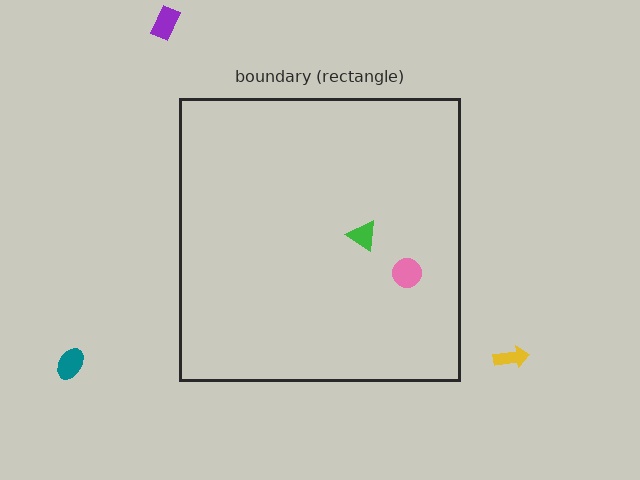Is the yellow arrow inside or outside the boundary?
Outside.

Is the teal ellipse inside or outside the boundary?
Outside.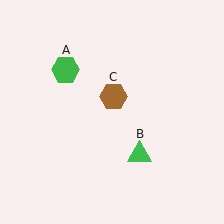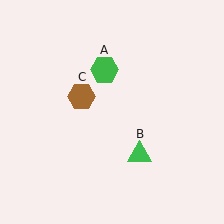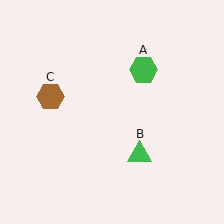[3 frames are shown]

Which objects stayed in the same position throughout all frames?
Green triangle (object B) remained stationary.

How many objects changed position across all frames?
2 objects changed position: green hexagon (object A), brown hexagon (object C).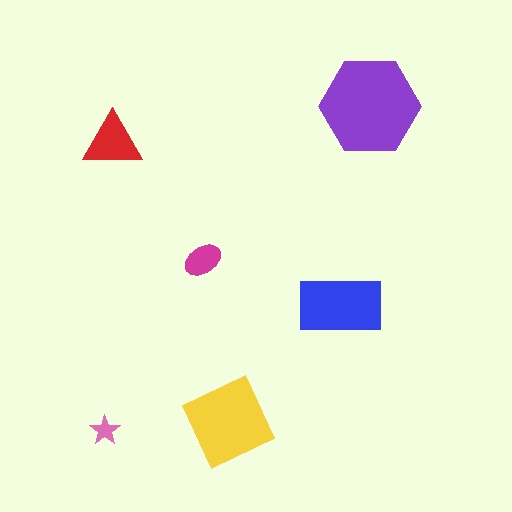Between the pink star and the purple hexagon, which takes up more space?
The purple hexagon.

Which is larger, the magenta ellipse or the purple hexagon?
The purple hexagon.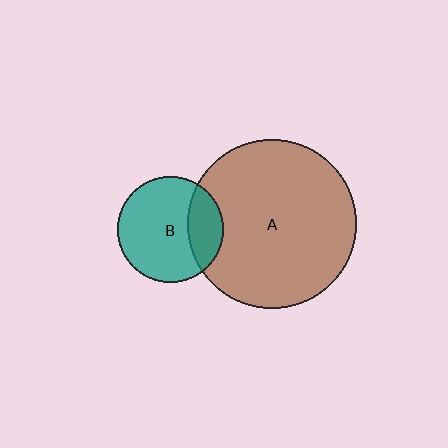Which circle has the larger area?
Circle A (brown).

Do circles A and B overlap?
Yes.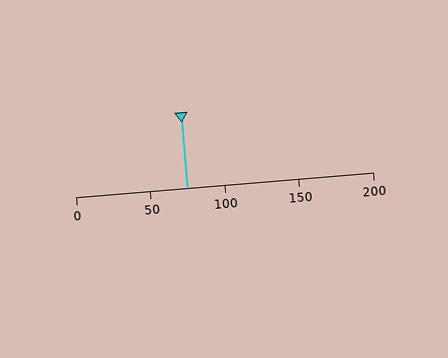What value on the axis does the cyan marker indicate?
The marker indicates approximately 75.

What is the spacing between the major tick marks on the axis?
The major ticks are spaced 50 apart.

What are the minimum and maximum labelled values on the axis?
The axis runs from 0 to 200.